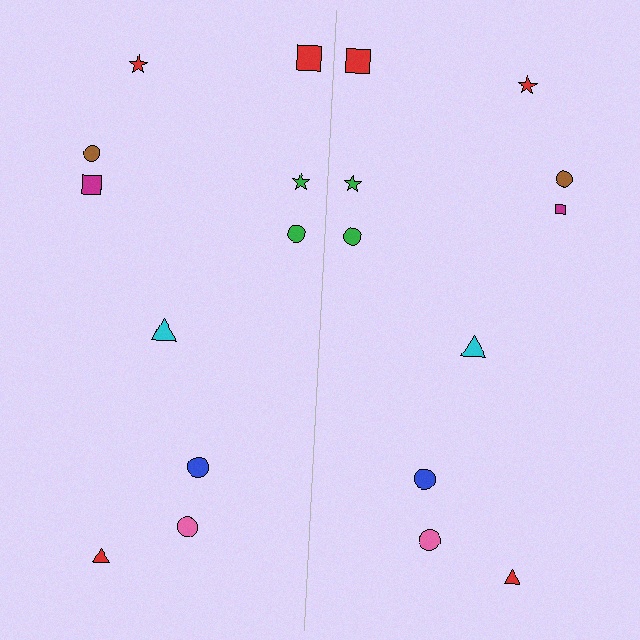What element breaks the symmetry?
The magenta square on the right side has a different size than its mirror counterpart.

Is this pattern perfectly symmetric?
No, the pattern is not perfectly symmetric. The magenta square on the right side has a different size than its mirror counterpart.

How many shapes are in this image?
There are 20 shapes in this image.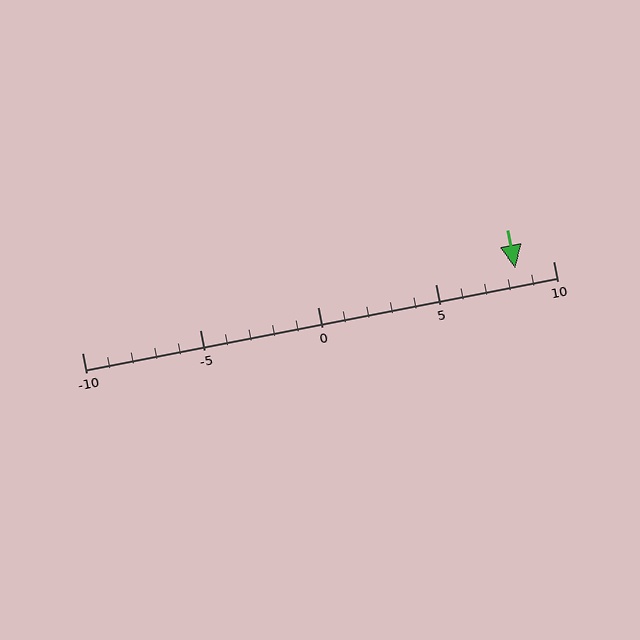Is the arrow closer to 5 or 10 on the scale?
The arrow is closer to 10.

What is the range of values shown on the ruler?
The ruler shows values from -10 to 10.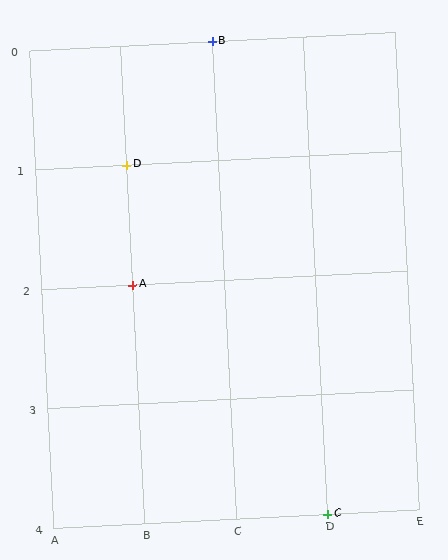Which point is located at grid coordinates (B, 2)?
Point A is at (B, 2).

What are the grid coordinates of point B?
Point B is at grid coordinates (C, 0).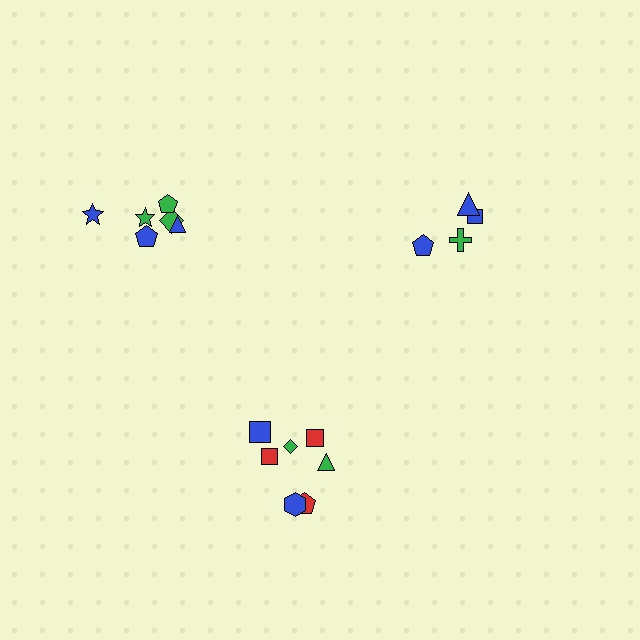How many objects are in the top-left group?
There are 6 objects.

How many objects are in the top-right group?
There are 4 objects.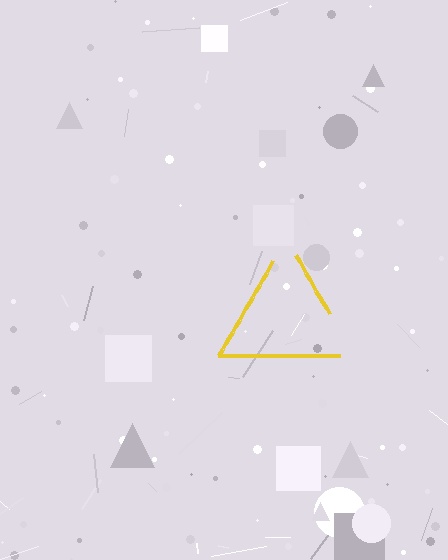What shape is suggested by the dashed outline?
The dashed outline suggests a triangle.